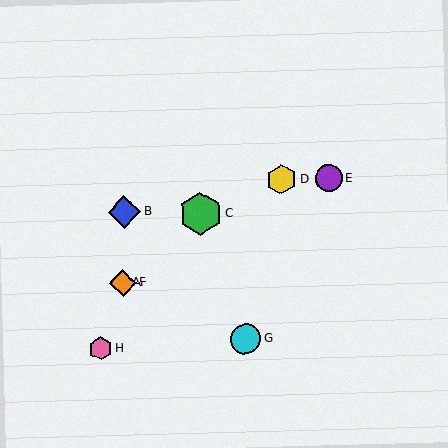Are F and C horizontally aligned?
No, F is at y≈283 and C is at y≈213.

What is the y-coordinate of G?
Object G is at y≈339.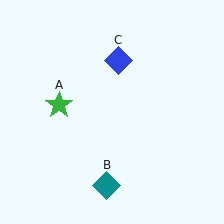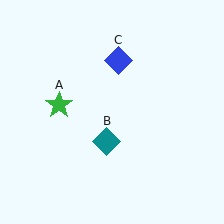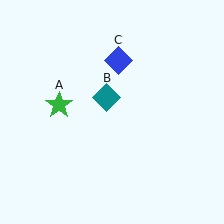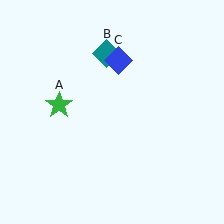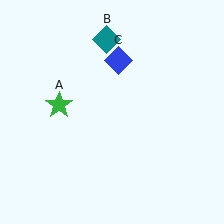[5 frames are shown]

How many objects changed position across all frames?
1 object changed position: teal diamond (object B).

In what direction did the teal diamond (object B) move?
The teal diamond (object B) moved up.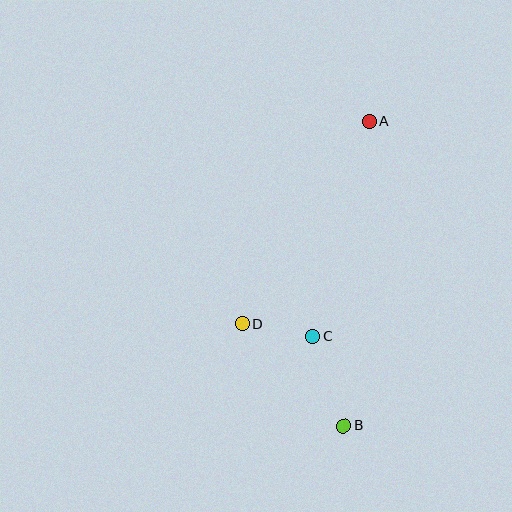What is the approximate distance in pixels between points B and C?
The distance between B and C is approximately 95 pixels.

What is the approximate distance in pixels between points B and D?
The distance between B and D is approximately 143 pixels.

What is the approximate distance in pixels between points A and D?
The distance between A and D is approximately 238 pixels.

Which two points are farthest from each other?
Points A and B are farthest from each other.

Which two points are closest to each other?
Points C and D are closest to each other.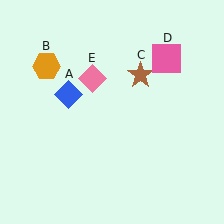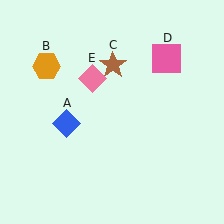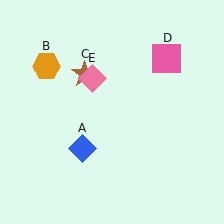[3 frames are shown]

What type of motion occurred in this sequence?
The blue diamond (object A), brown star (object C) rotated counterclockwise around the center of the scene.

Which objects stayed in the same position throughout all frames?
Orange hexagon (object B) and pink square (object D) and pink diamond (object E) remained stationary.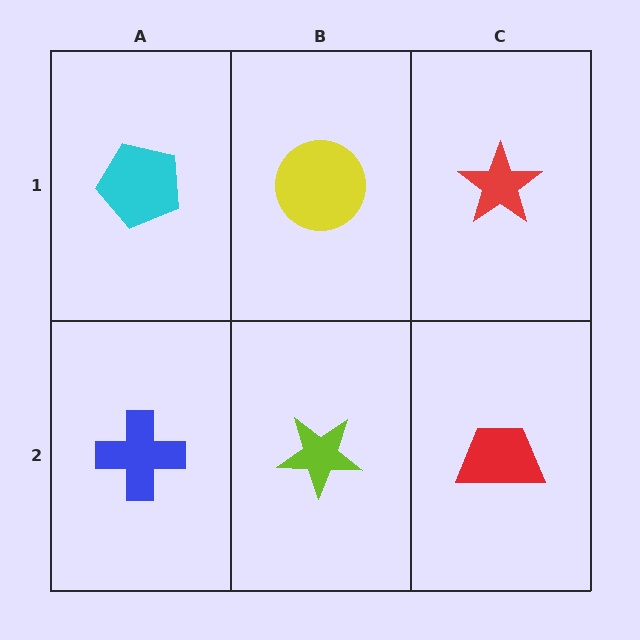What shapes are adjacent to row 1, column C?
A red trapezoid (row 2, column C), a yellow circle (row 1, column B).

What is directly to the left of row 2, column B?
A blue cross.